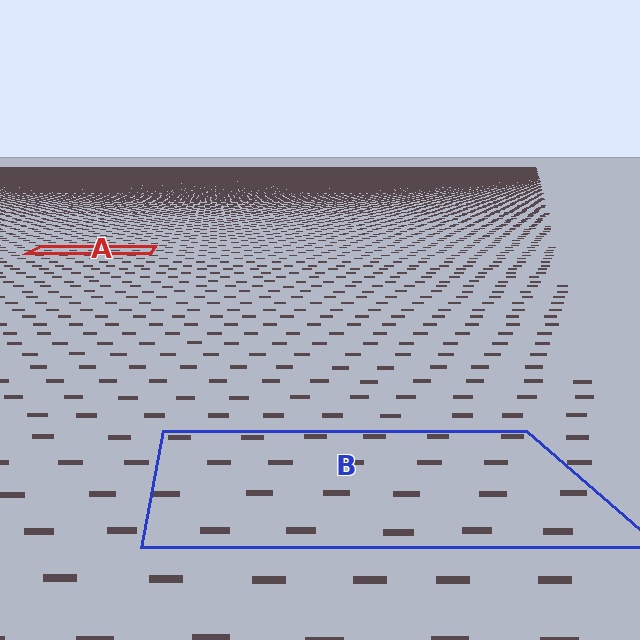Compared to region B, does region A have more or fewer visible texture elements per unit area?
Region A has more texture elements per unit area — they are packed more densely because it is farther away.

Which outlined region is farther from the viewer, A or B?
Region A is farther from the viewer — the texture elements inside it appear smaller and more densely packed.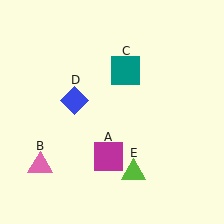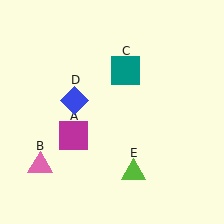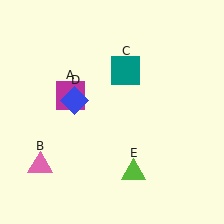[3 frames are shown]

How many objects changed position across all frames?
1 object changed position: magenta square (object A).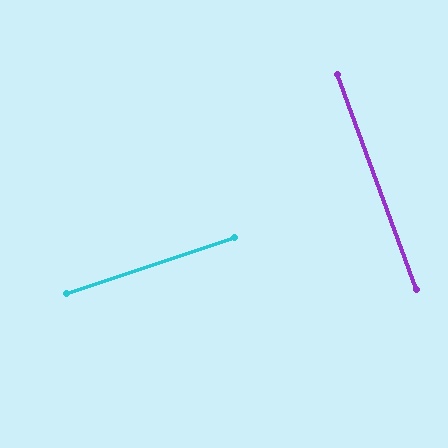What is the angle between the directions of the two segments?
Approximately 88 degrees.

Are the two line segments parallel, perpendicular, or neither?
Perpendicular — they meet at approximately 88°.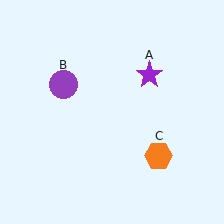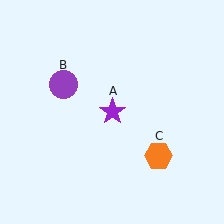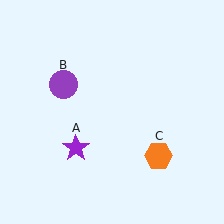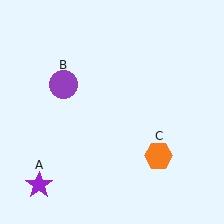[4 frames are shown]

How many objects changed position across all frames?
1 object changed position: purple star (object A).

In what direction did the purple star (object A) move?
The purple star (object A) moved down and to the left.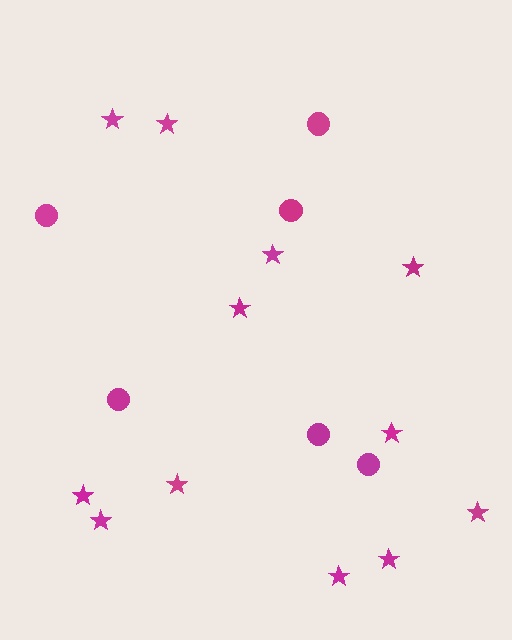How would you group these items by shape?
There are 2 groups: one group of stars (12) and one group of circles (6).